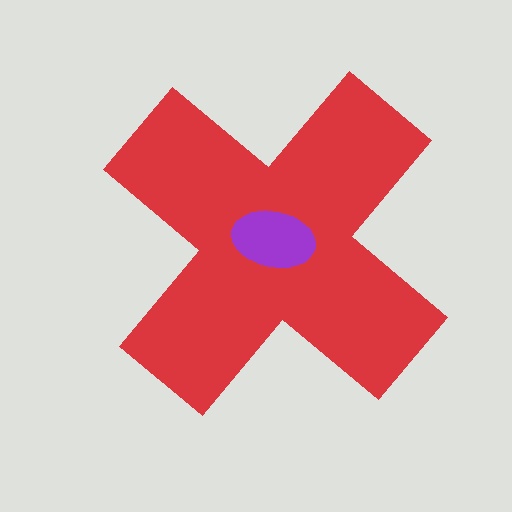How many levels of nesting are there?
2.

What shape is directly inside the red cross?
The purple ellipse.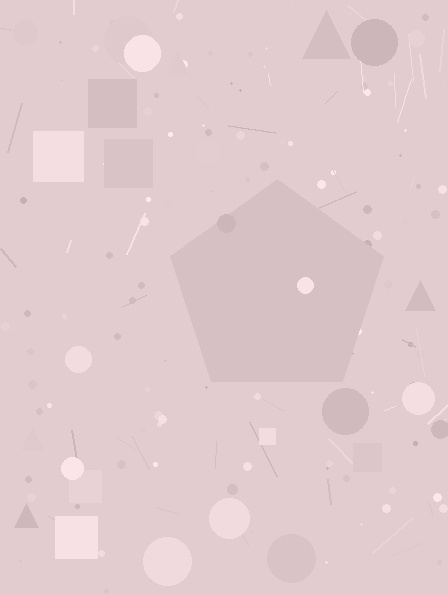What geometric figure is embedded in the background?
A pentagon is embedded in the background.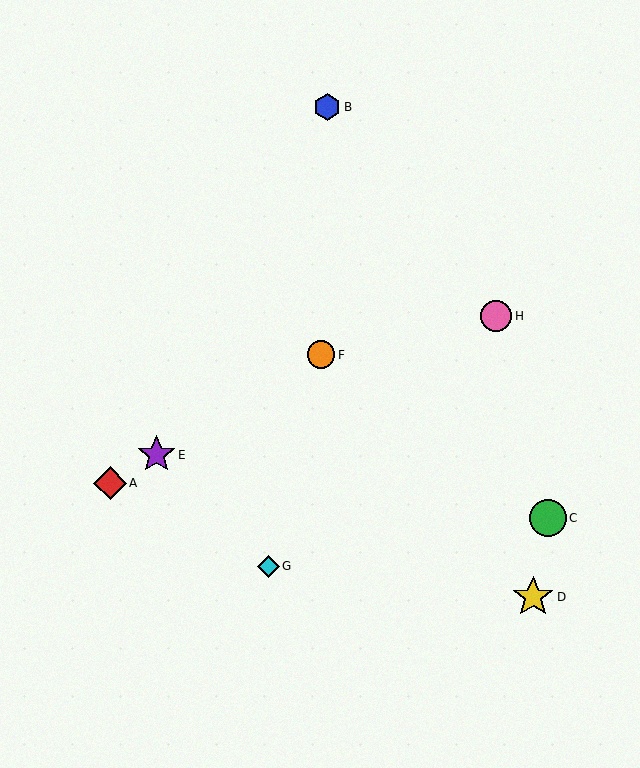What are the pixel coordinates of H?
Object H is at (496, 316).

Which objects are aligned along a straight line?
Objects A, E, F are aligned along a straight line.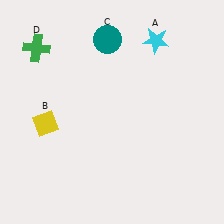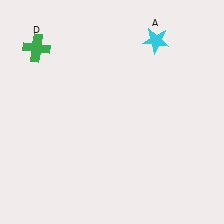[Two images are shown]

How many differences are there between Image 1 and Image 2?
There are 2 differences between the two images.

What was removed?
The teal circle (C), the yellow diamond (B) were removed in Image 2.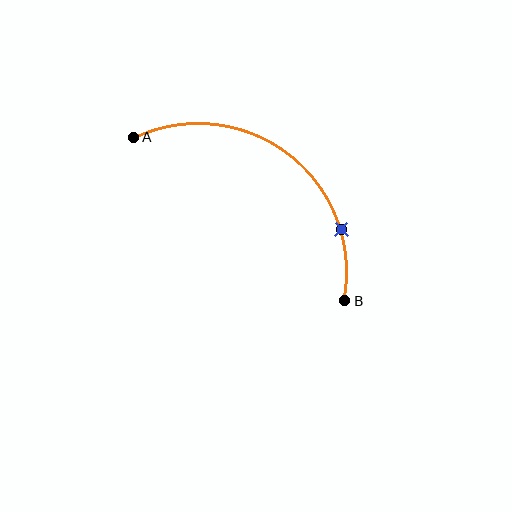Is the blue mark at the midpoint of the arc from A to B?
No. The blue mark lies on the arc but is closer to endpoint B. The arc midpoint would be at the point on the curve equidistant along the arc from both A and B.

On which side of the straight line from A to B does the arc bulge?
The arc bulges above and to the right of the straight line connecting A and B.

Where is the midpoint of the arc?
The arc midpoint is the point on the curve farthest from the straight line joining A and B. It sits above and to the right of that line.